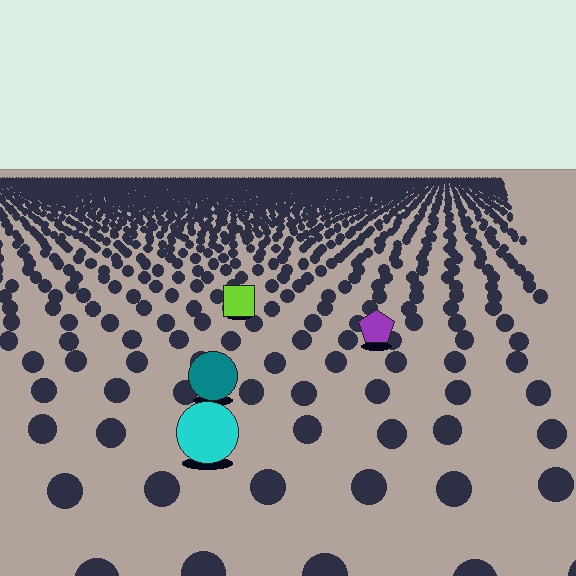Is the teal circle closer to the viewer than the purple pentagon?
Yes. The teal circle is closer — you can tell from the texture gradient: the ground texture is coarser near it.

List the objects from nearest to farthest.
From nearest to farthest: the cyan circle, the teal circle, the purple pentagon, the lime square.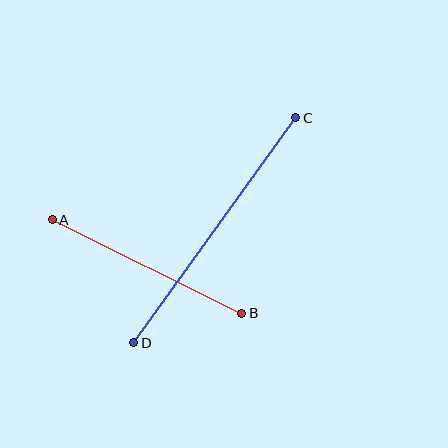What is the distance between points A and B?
The distance is approximately 211 pixels.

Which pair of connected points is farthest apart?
Points C and D are farthest apart.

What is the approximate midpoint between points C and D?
The midpoint is at approximately (215, 230) pixels.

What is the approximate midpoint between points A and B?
The midpoint is at approximately (147, 266) pixels.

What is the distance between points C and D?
The distance is approximately 278 pixels.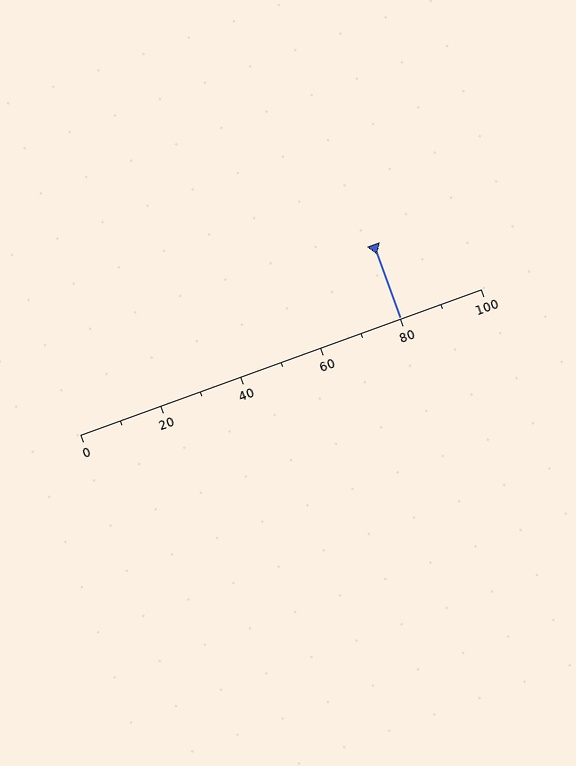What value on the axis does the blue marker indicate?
The marker indicates approximately 80.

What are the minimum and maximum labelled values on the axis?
The axis runs from 0 to 100.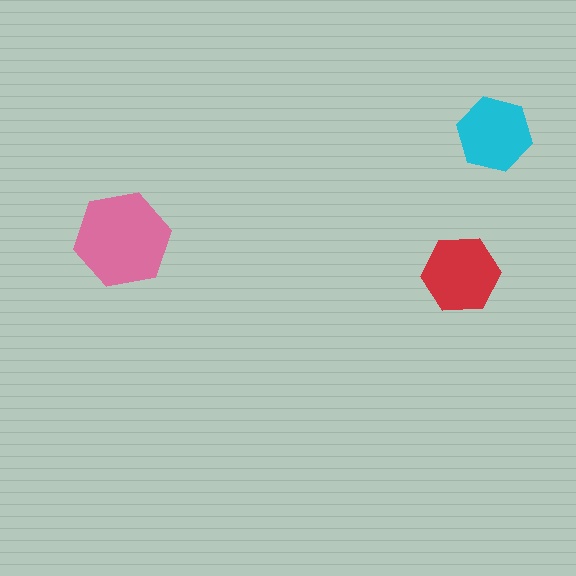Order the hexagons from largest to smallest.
the pink one, the red one, the cyan one.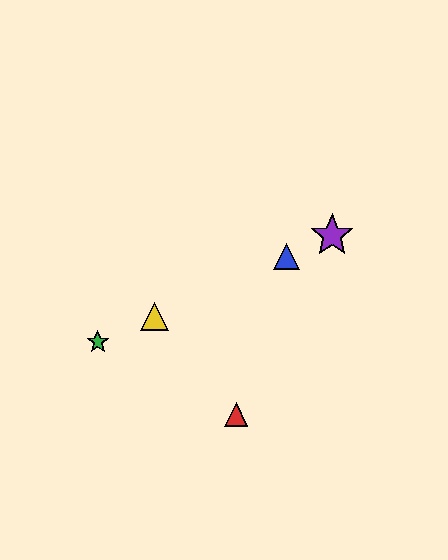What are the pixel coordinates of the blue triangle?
The blue triangle is at (287, 256).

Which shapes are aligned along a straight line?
The blue triangle, the green star, the yellow triangle, the purple star are aligned along a straight line.